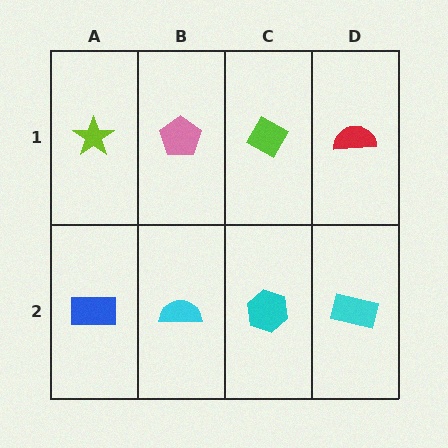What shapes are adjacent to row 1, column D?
A cyan rectangle (row 2, column D), a lime diamond (row 1, column C).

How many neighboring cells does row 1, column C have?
3.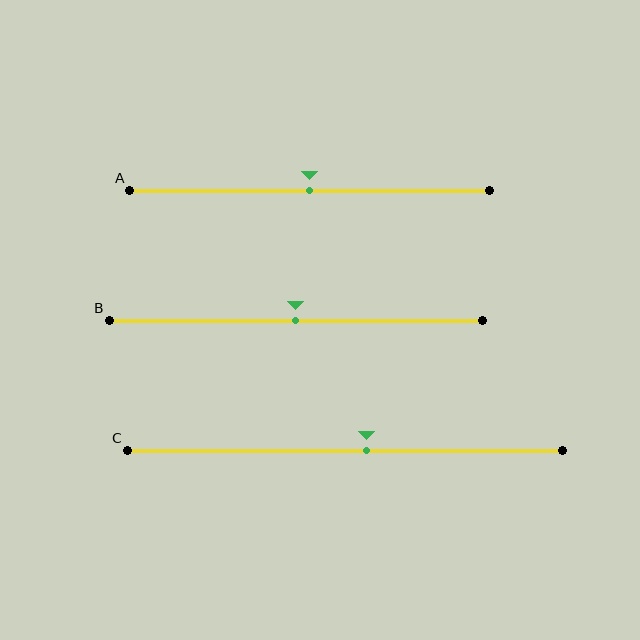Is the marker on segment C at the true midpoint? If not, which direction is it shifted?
No, the marker on segment C is shifted to the right by about 5% of the segment length.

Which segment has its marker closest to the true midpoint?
Segment A has its marker closest to the true midpoint.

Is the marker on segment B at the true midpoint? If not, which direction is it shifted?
Yes, the marker on segment B is at the true midpoint.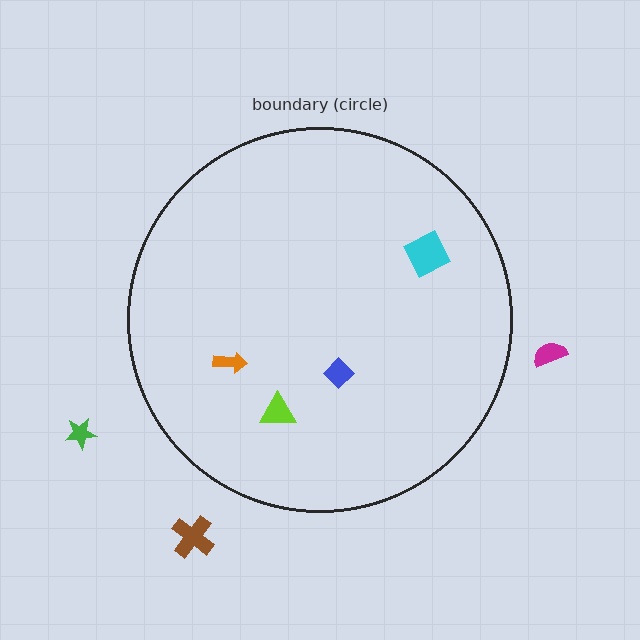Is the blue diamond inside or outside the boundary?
Inside.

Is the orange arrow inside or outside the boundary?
Inside.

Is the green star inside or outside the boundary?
Outside.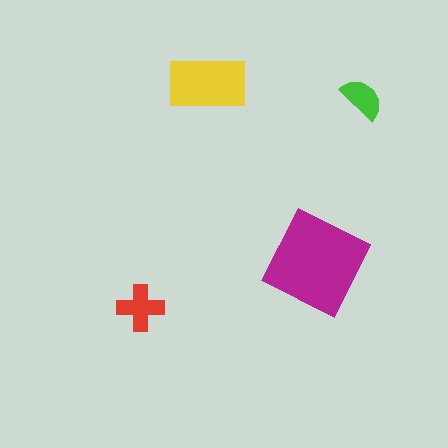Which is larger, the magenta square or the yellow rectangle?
The magenta square.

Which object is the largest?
The magenta square.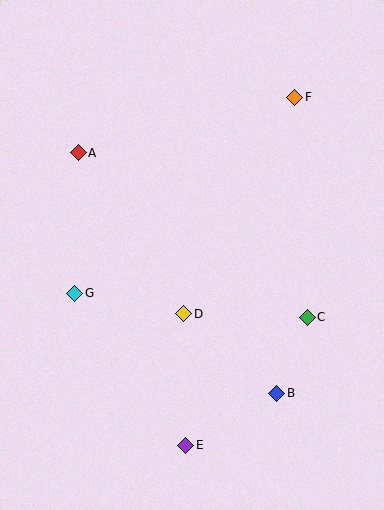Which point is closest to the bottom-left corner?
Point E is closest to the bottom-left corner.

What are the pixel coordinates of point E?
Point E is at (185, 445).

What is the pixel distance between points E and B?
The distance between E and B is 105 pixels.